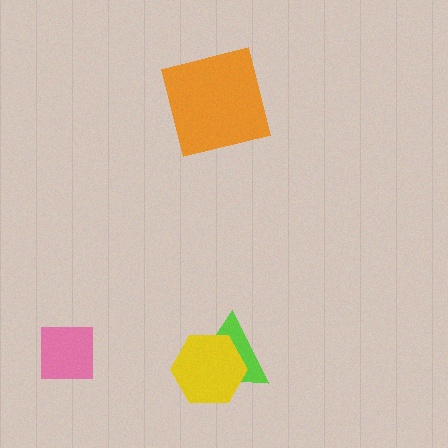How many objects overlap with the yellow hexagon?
1 object overlaps with the yellow hexagon.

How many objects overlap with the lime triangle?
1 object overlaps with the lime triangle.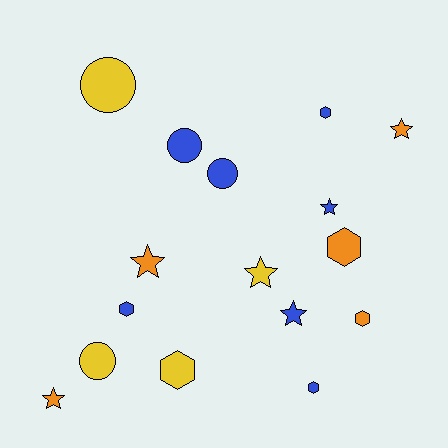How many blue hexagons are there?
There are 3 blue hexagons.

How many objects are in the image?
There are 16 objects.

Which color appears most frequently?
Blue, with 7 objects.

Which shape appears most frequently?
Star, with 6 objects.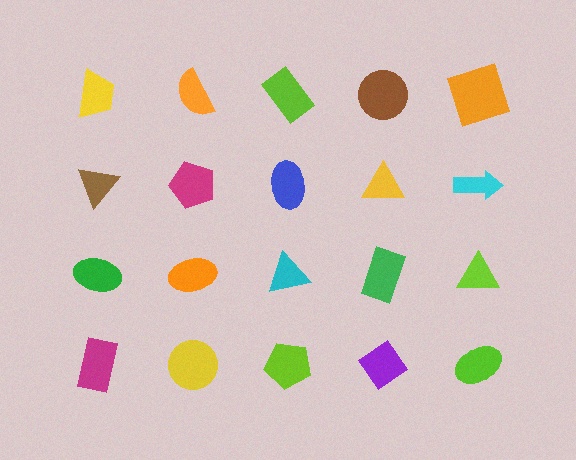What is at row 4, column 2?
A yellow circle.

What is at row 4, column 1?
A magenta rectangle.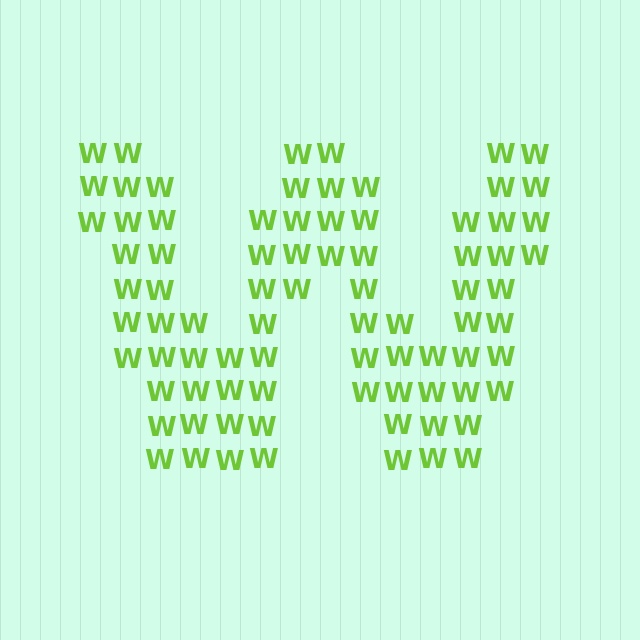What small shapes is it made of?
It is made of small letter W's.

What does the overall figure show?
The overall figure shows the letter W.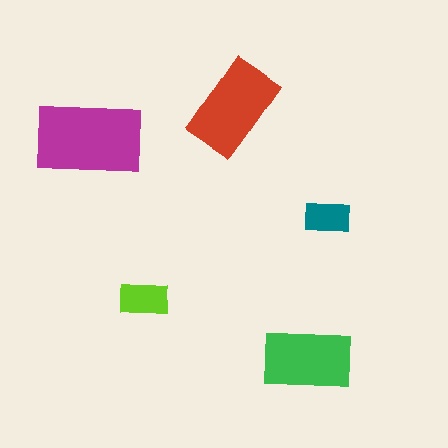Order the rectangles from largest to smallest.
the magenta one, the red one, the green one, the lime one, the teal one.